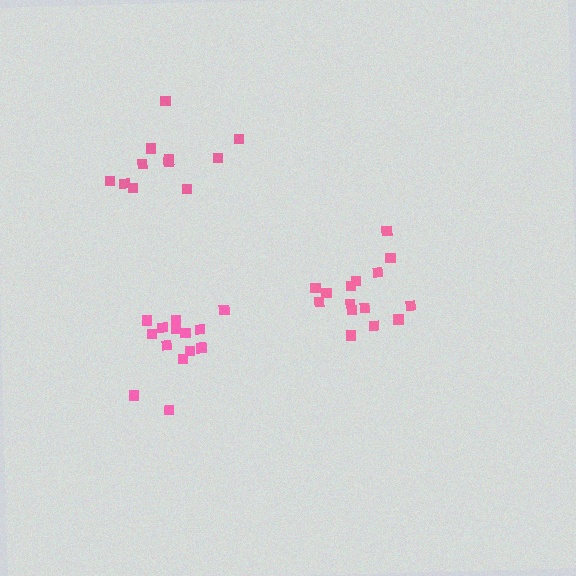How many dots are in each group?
Group 1: 15 dots, Group 2: 11 dots, Group 3: 14 dots (40 total).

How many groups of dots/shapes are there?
There are 3 groups.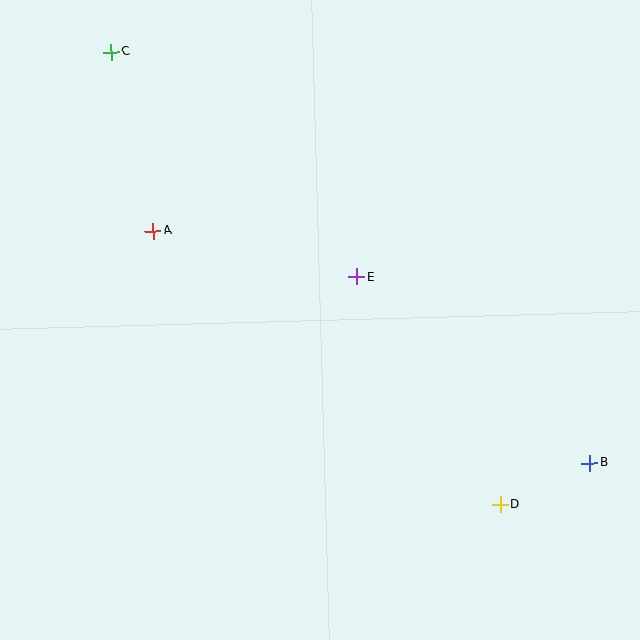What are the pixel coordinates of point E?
Point E is at (357, 277).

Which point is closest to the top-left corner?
Point C is closest to the top-left corner.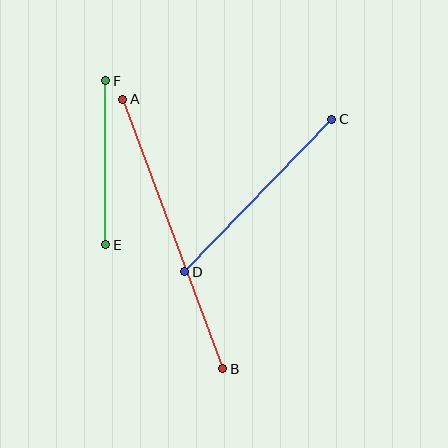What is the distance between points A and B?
The distance is approximately 287 pixels.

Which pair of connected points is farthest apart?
Points A and B are farthest apart.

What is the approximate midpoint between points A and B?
The midpoint is at approximately (173, 234) pixels.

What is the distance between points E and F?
The distance is approximately 164 pixels.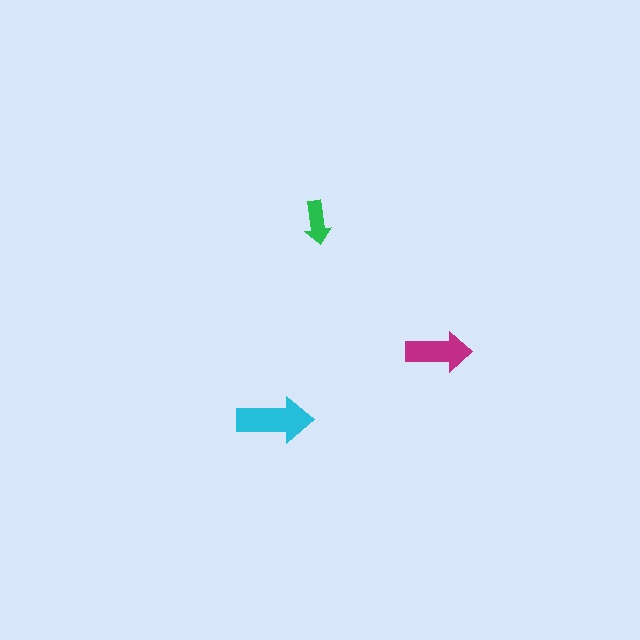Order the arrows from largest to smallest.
the cyan one, the magenta one, the green one.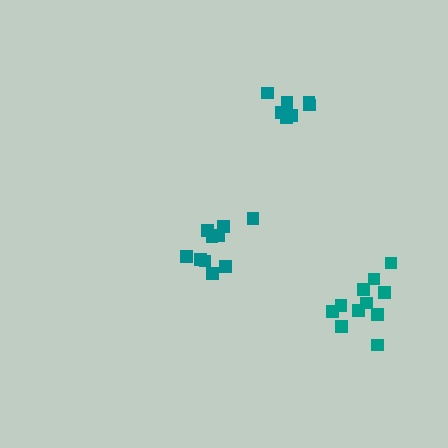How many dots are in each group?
Group 1: 10 dots, Group 2: 11 dots, Group 3: 7 dots (28 total).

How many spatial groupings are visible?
There are 3 spatial groupings.